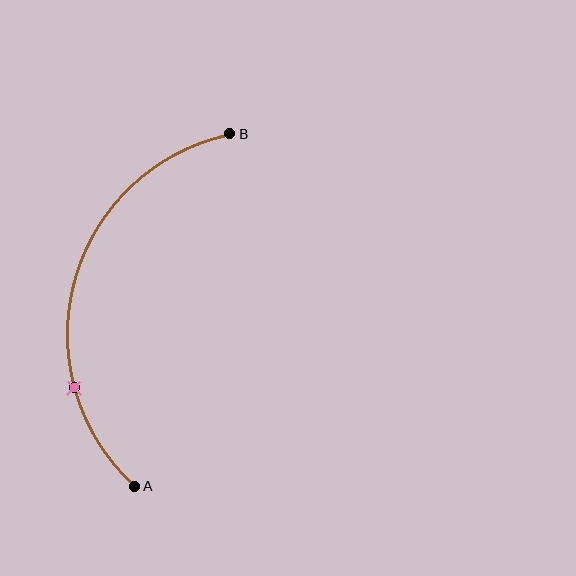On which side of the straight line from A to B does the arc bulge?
The arc bulges to the left of the straight line connecting A and B.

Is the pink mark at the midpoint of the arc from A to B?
No. The pink mark lies on the arc but is closer to endpoint A. The arc midpoint would be at the point on the curve equidistant along the arc from both A and B.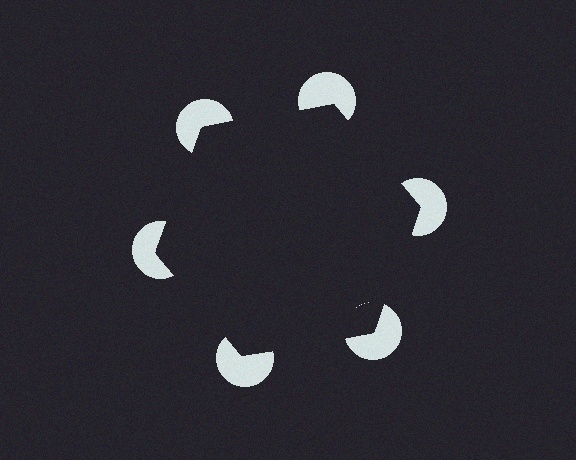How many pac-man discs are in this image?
There are 6 — one at each vertex of the illusory hexagon.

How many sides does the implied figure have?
6 sides.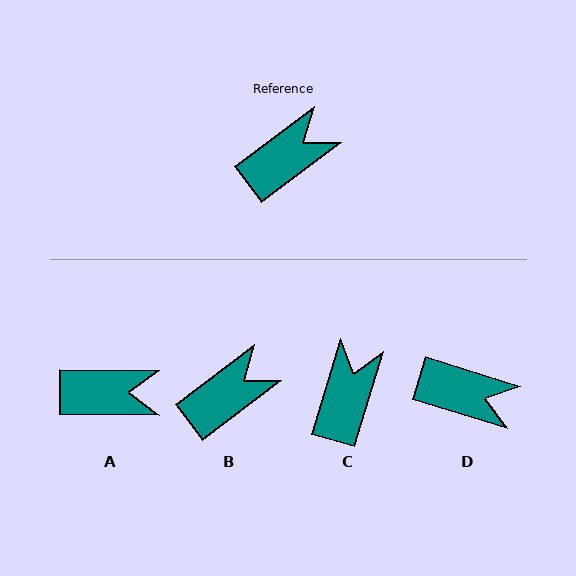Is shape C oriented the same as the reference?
No, it is off by about 37 degrees.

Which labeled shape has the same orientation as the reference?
B.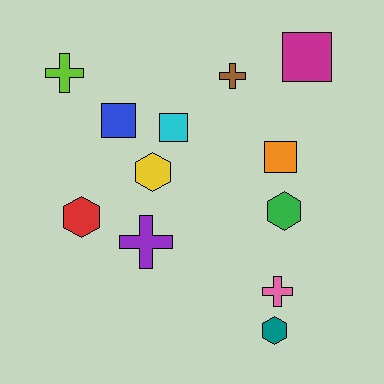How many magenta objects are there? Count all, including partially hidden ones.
There is 1 magenta object.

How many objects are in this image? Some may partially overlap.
There are 12 objects.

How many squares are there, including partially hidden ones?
There are 4 squares.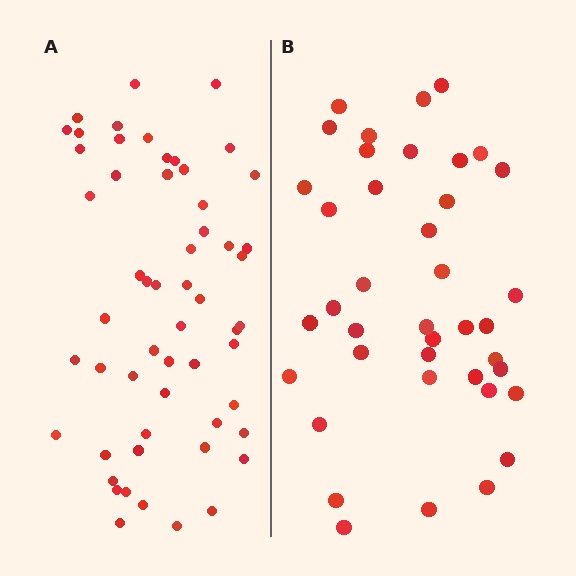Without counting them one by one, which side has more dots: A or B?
Region A (the left region) has more dots.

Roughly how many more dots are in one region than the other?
Region A has approximately 15 more dots than region B.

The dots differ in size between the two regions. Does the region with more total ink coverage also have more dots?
No. Region B has more total ink coverage because its dots are larger, but region A actually contains more individual dots. Total area can be misleading — the number of items is what matters here.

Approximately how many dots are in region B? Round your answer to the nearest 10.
About 40 dots.